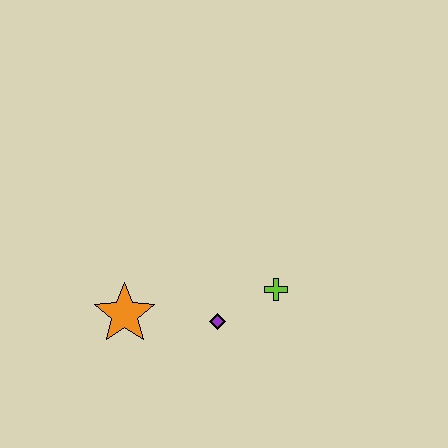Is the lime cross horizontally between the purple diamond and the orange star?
No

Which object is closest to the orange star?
The purple diamond is closest to the orange star.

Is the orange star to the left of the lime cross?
Yes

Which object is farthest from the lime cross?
The orange star is farthest from the lime cross.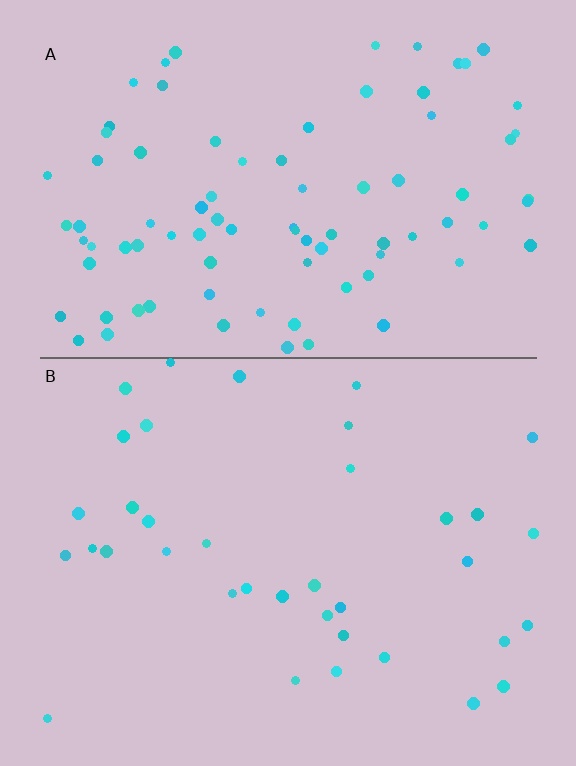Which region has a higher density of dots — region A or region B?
A (the top).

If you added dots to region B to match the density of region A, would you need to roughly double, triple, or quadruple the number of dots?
Approximately double.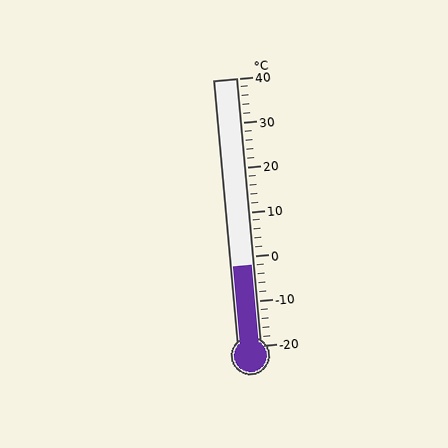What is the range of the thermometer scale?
The thermometer scale ranges from -20°C to 40°C.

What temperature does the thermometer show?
The thermometer shows approximately -2°C.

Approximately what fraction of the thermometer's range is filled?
The thermometer is filled to approximately 30% of its range.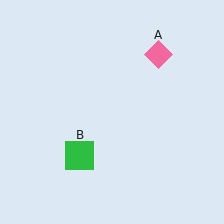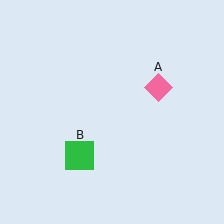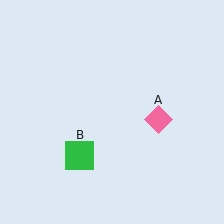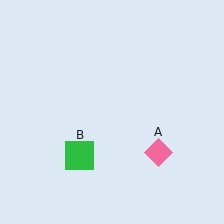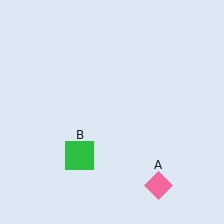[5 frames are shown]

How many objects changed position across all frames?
1 object changed position: pink diamond (object A).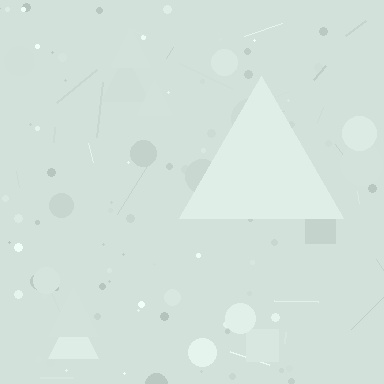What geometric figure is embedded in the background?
A triangle is embedded in the background.